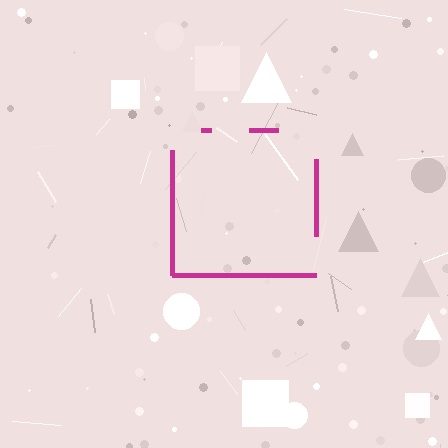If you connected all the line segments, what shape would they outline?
They would outline a square.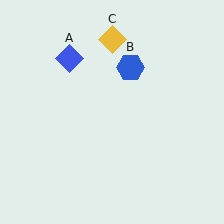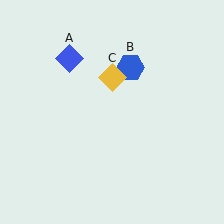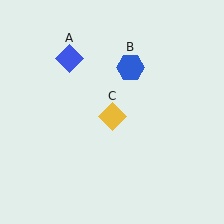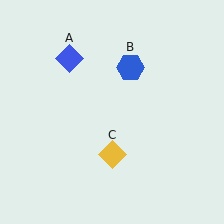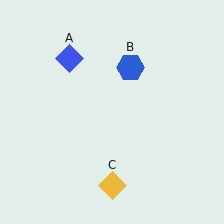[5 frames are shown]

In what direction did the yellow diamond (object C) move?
The yellow diamond (object C) moved down.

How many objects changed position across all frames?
1 object changed position: yellow diamond (object C).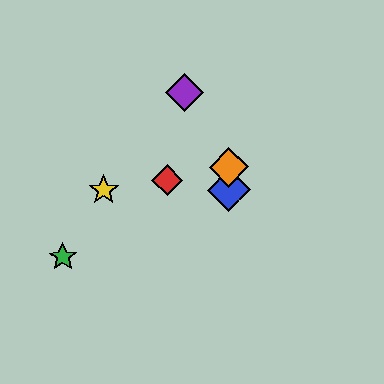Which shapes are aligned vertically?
The blue diamond, the orange diamond are aligned vertically.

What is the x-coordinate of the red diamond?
The red diamond is at x≈167.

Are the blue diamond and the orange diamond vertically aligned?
Yes, both are at x≈229.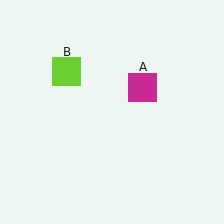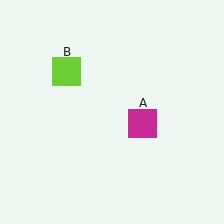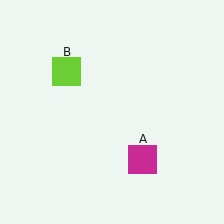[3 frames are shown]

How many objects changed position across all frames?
1 object changed position: magenta square (object A).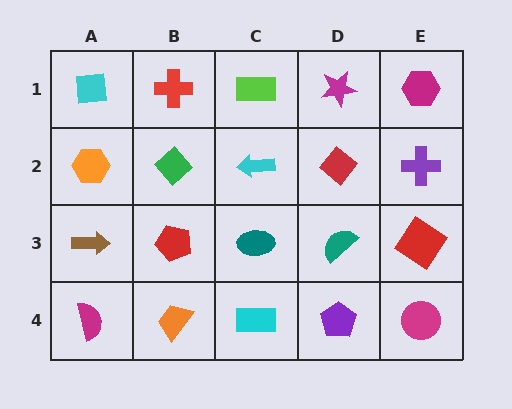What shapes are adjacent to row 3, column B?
A green diamond (row 2, column B), an orange trapezoid (row 4, column B), a brown arrow (row 3, column A), a teal ellipse (row 3, column C).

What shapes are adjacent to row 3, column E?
A purple cross (row 2, column E), a magenta circle (row 4, column E), a teal semicircle (row 3, column D).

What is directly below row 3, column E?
A magenta circle.